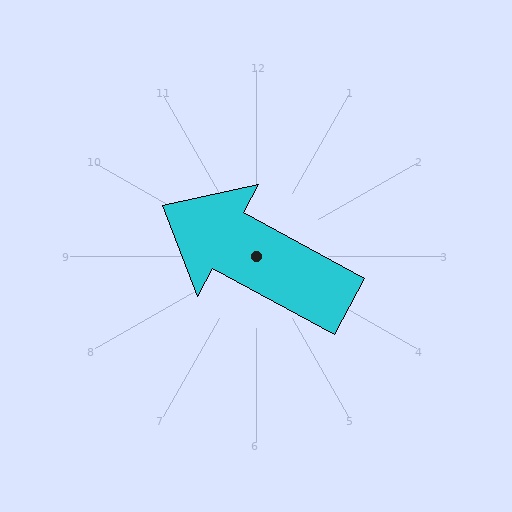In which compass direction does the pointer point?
Northwest.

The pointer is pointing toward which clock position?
Roughly 10 o'clock.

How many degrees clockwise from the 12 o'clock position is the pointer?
Approximately 298 degrees.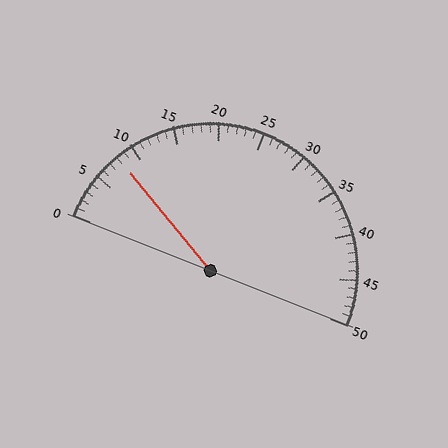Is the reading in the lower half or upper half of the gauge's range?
The reading is in the lower half of the range (0 to 50).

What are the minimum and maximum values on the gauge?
The gauge ranges from 0 to 50.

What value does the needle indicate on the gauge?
The needle indicates approximately 8.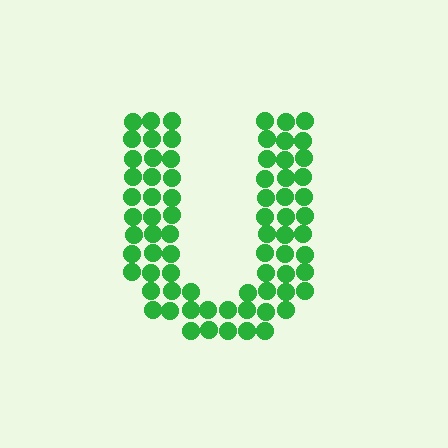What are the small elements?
The small elements are circles.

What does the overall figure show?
The overall figure shows the letter U.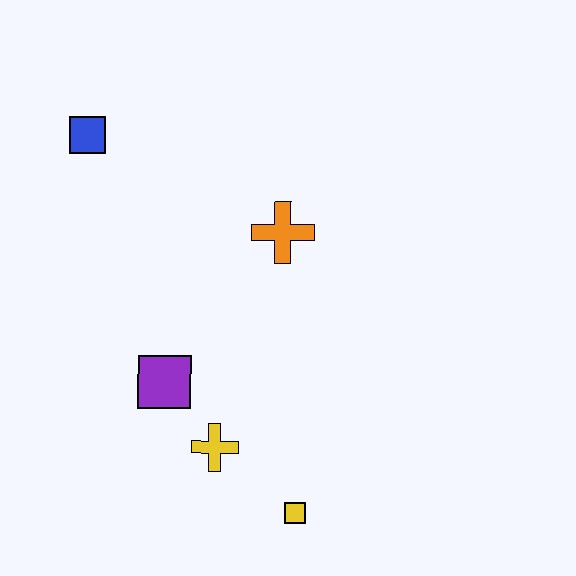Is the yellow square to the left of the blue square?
No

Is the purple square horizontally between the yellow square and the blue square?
Yes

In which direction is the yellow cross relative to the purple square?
The yellow cross is below the purple square.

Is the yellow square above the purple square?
No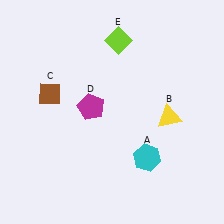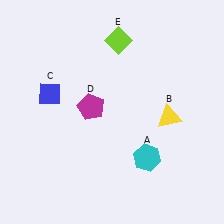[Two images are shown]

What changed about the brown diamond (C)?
In Image 1, C is brown. In Image 2, it changed to blue.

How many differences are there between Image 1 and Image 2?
There is 1 difference between the two images.